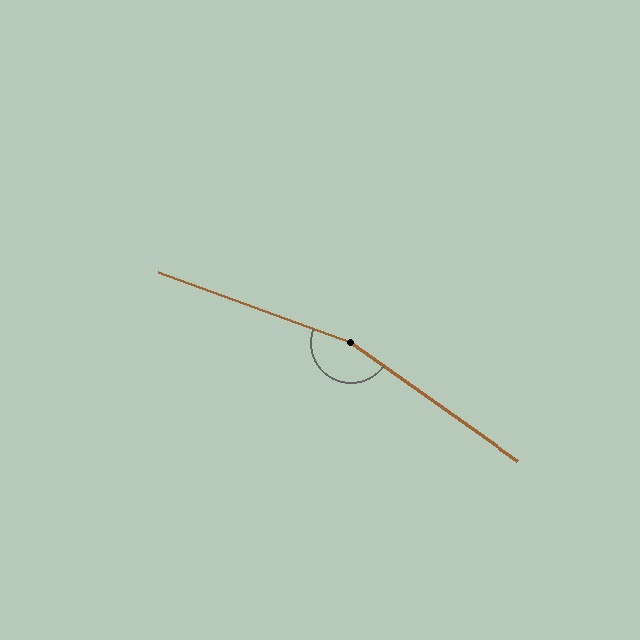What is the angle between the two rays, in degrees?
Approximately 165 degrees.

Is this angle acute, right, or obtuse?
It is obtuse.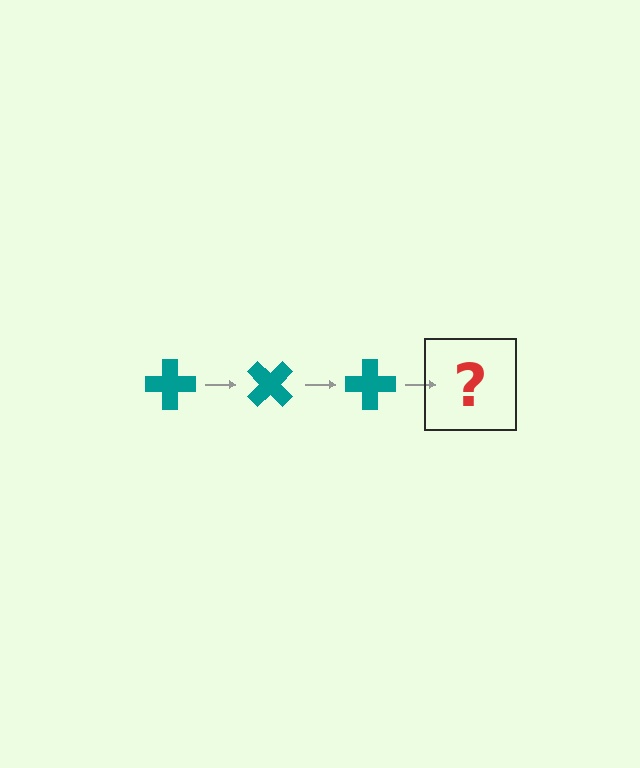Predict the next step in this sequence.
The next step is a teal cross rotated 135 degrees.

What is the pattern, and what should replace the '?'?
The pattern is that the cross rotates 45 degrees each step. The '?' should be a teal cross rotated 135 degrees.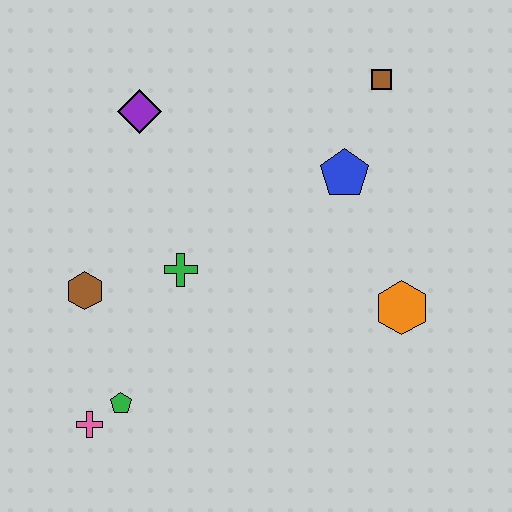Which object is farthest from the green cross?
The brown square is farthest from the green cross.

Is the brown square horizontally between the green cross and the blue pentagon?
No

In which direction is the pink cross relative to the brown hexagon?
The pink cross is below the brown hexagon.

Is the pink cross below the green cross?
Yes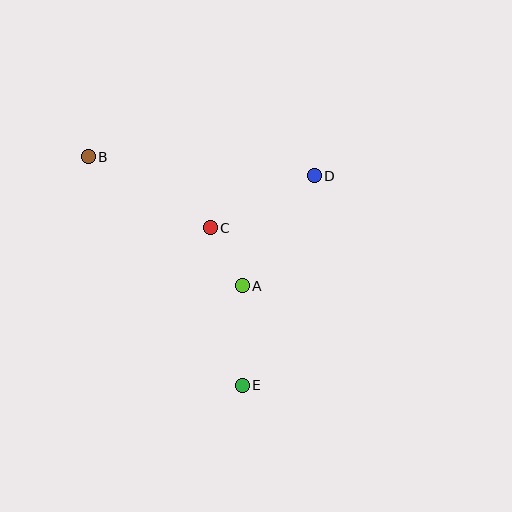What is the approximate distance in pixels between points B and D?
The distance between B and D is approximately 226 pixels.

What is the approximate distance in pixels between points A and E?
The distance between A and E is approximately 99 pixels.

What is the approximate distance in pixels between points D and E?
The distance between D and E is approximately 222 pixels.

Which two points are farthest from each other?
Points B and E are farthest from each other.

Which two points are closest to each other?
Points A and C are closest to each other.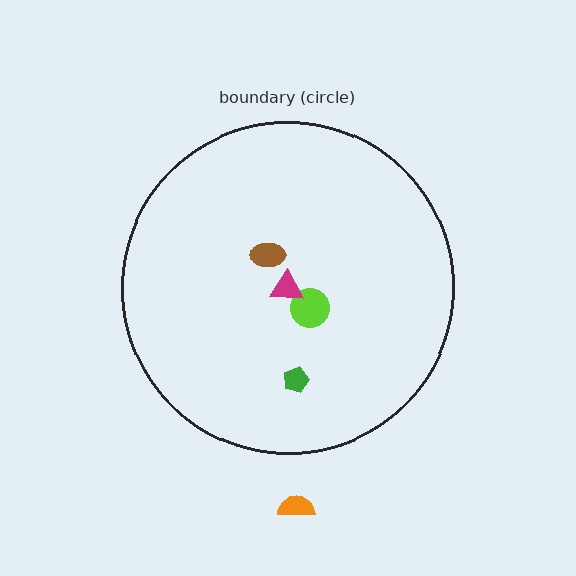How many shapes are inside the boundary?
4 inside, 1 outside.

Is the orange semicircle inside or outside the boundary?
Outside.